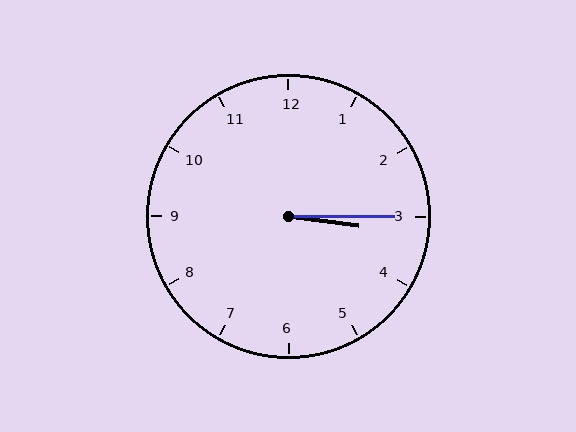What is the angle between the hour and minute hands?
Approximately 8 degrees.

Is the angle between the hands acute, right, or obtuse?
It is acute.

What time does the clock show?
3:15.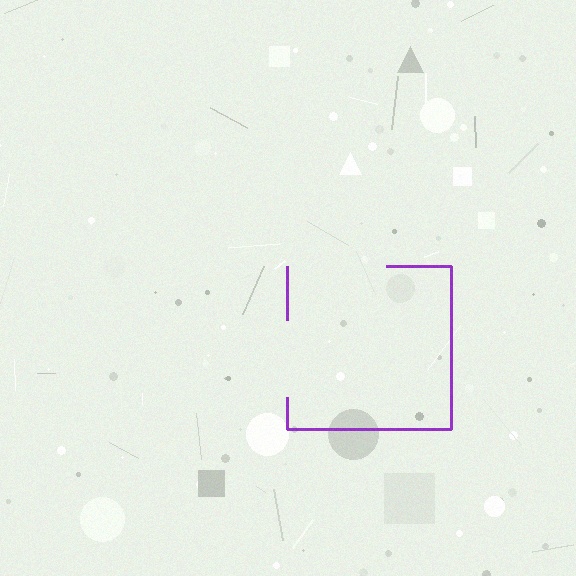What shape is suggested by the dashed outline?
The dashed outline suggests a square.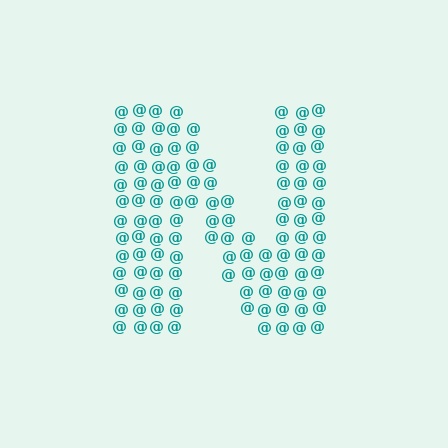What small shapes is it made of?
It is made of small at signs.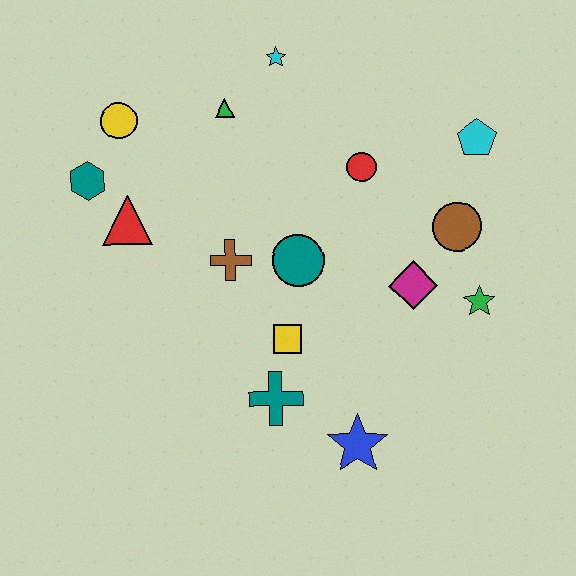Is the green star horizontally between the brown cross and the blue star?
No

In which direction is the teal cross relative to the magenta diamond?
The teal cross is to the left of the magenta diamond.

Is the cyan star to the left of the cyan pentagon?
Yes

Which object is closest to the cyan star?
The green triangle is closest to the cyan star.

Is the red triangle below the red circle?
Yes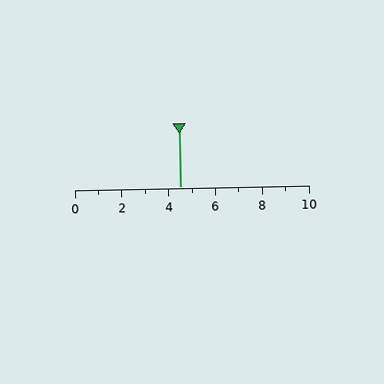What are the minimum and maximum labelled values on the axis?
The axis runs from 0 to 10.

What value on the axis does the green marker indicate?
The marker indicates approximately 4.5.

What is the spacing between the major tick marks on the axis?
The major ticks are spaced 2 apart.